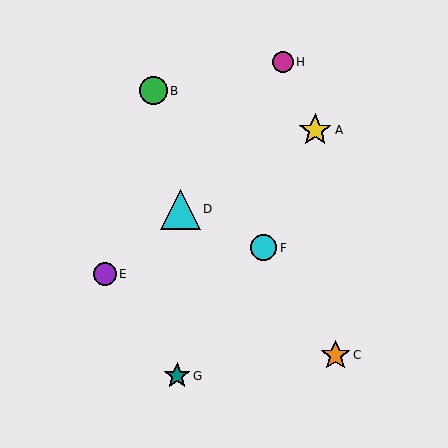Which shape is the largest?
The cyan triangle (labeled D) is the largest.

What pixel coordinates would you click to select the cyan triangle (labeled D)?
Click at (180, 209) to select the cyan triangle D.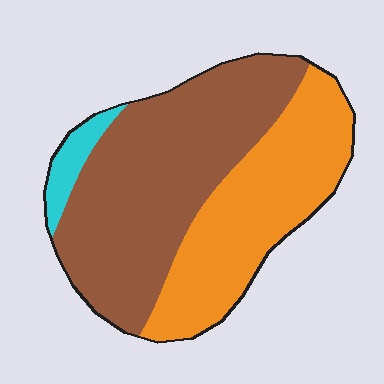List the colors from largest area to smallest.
From largest to smallest: brown, orange, cyan.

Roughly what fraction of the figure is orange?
Orange covers around 40% of the figure.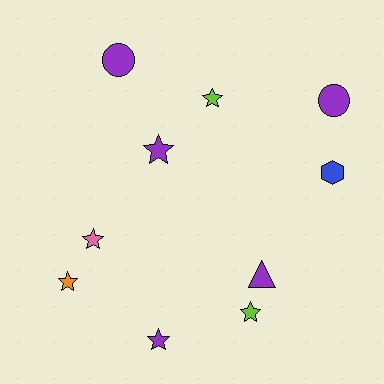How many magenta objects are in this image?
There are no magenta objects.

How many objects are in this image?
There are 10 objects.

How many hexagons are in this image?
There is 1 hexagon.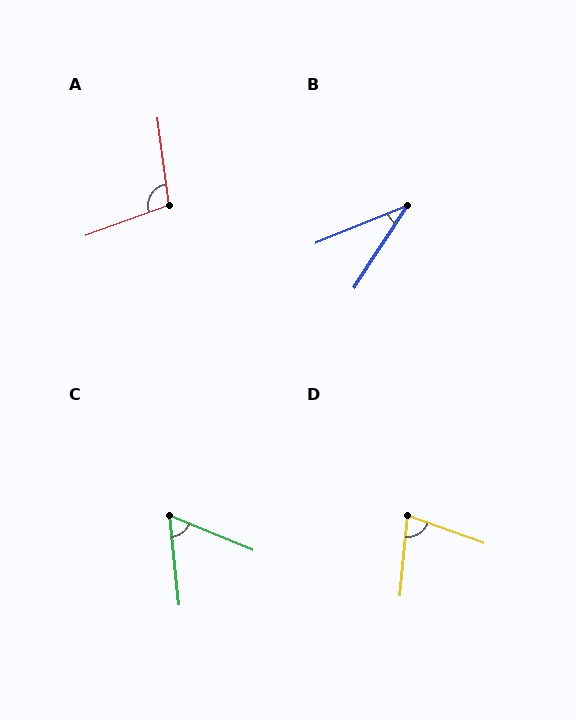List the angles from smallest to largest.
B (35°), C (62°), D (75°), A (102°).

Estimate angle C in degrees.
Approximately 62 degrees.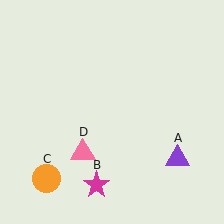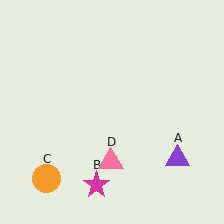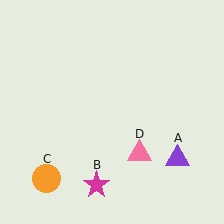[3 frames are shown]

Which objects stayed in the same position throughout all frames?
Purple triangle (object A) and magenta star (object B) and orange circle (object C) remained stationary.